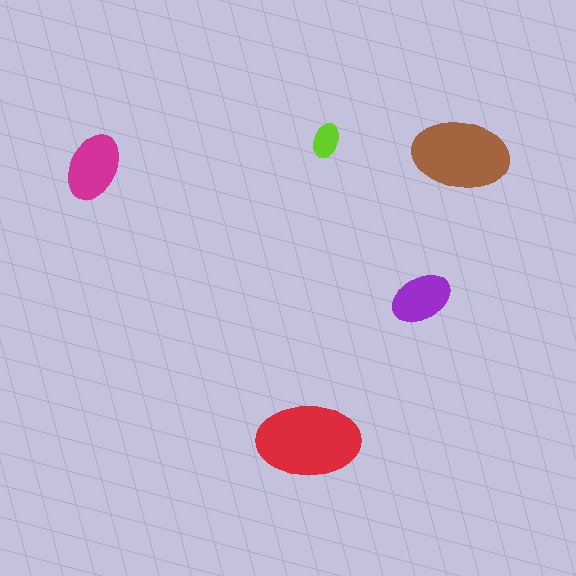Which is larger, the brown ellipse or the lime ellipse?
The brown one.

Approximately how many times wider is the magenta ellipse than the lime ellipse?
About 2 times wider.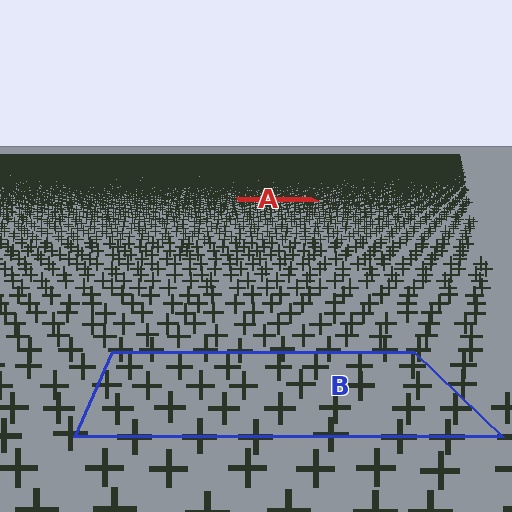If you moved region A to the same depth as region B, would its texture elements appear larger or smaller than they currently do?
They would appear larger. At a closer depth, the same texture elements are projected at a bigger on-screen size.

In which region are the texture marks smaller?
The texture marks are smaller in region A, because it is farther away.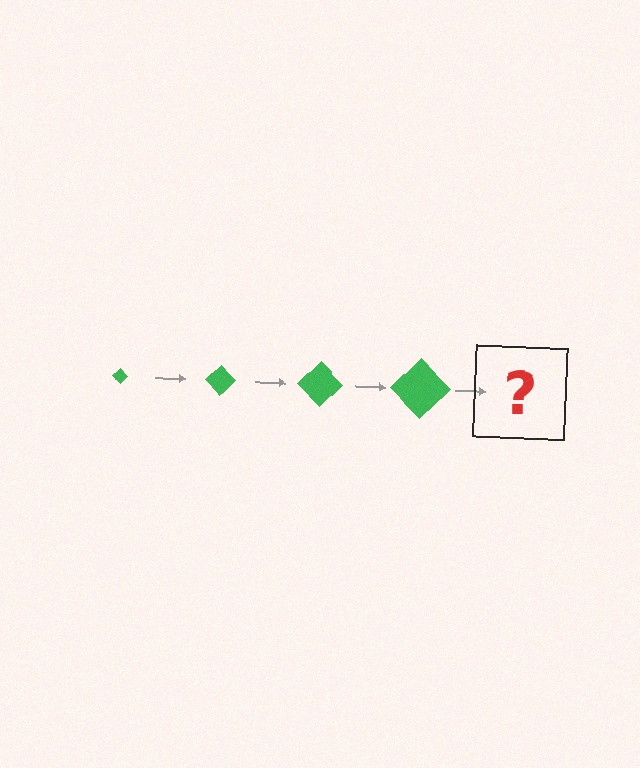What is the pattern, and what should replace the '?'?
The pattern is that the diamond gets progressively larger each step. The '?' should be a green diamond, larger than the previous one.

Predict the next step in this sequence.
The next step is a green diamond, larger than the previous one.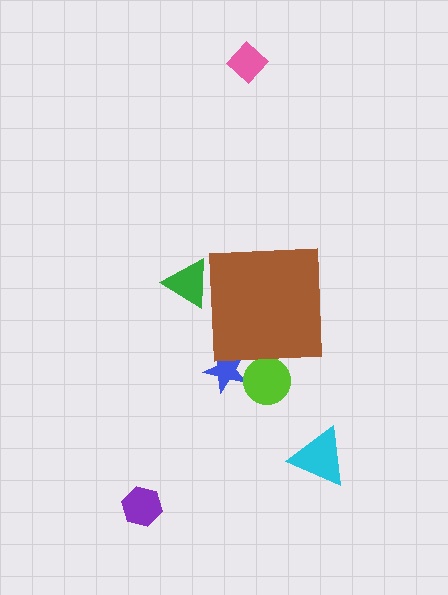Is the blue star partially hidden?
Yes, the blue star is partially hidden behind the brown square.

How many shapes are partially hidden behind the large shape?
3 shapes are partially hidden.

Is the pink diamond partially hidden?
No, the pink diamond is fully visible.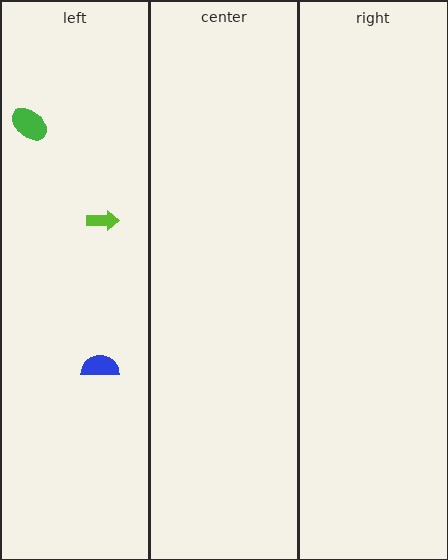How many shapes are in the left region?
3.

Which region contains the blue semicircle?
The left region.